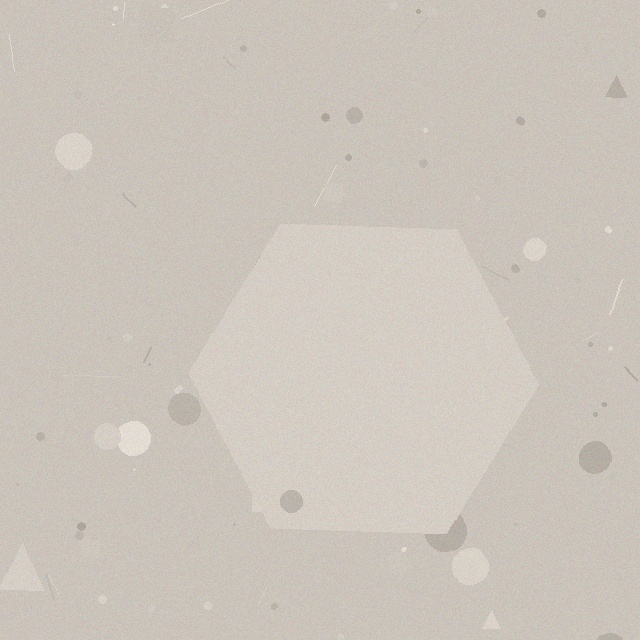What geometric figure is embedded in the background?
A hexagon is embedded in the background.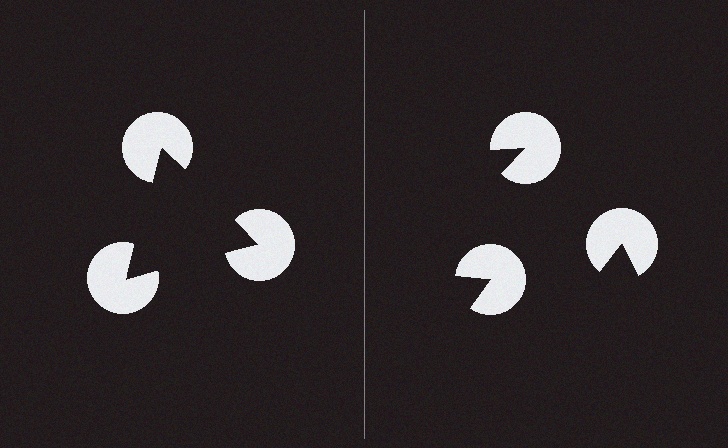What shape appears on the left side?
An illusory triangle.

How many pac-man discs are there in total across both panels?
6 — 3 on each side.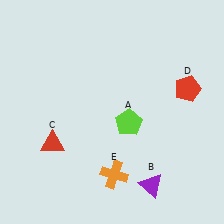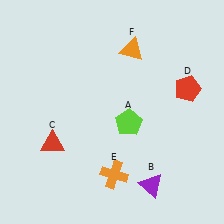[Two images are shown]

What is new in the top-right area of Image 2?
An orange triangle (F) was added in the top-right area of Image 2.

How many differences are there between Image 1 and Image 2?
There is 1 difference between the two images.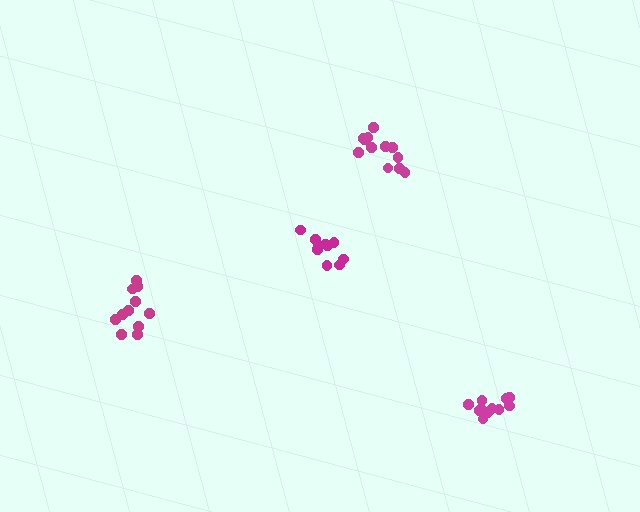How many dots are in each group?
Group 1: 12 dots, Group 2: 10 dots, Group 3: 11 dots, Group 4: 12 dots (45 total).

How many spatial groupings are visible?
There are 4 spatial groupings.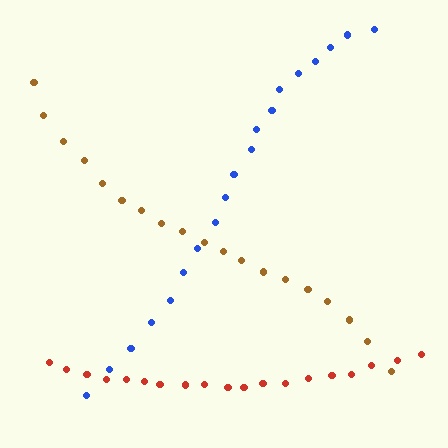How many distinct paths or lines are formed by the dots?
There are 3 distinct paths.